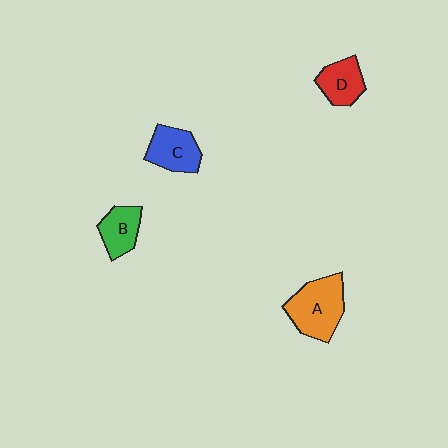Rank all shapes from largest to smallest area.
From largest to smallest: A (orange), C (blue), D (red), B (green).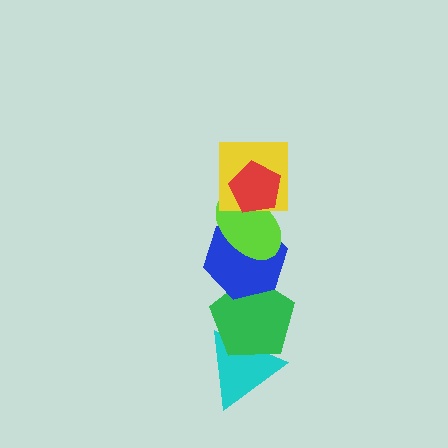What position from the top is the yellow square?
The yellow square is 2nd from the top.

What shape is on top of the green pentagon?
The blue hexagon is on top of the green pentagon.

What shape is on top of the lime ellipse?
The yellow square is on top of the lime ellipse.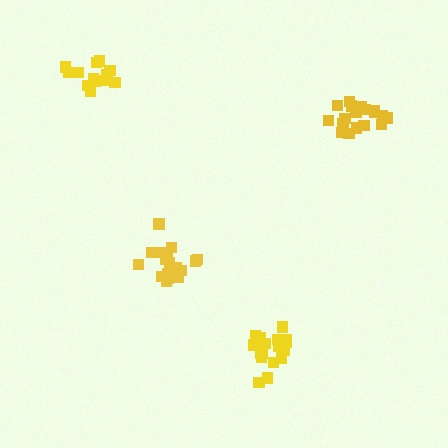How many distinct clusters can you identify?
There are 4 distinct clusters.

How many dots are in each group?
Group 1: 19 dots, Group 2: 18 dots, Group 3: 20 dots, Group 4: 15 dots (72 total).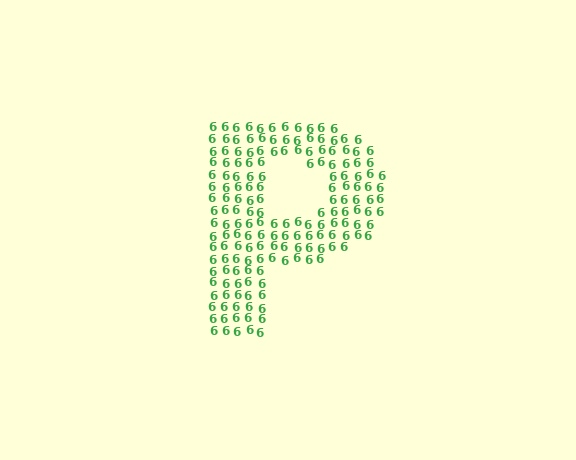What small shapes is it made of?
It is made of small digit 6's.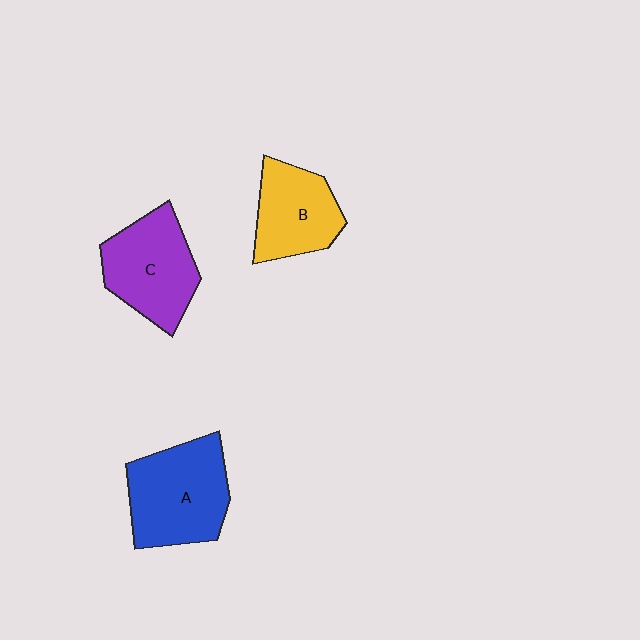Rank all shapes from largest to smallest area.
From largest to smallest: A (blue), C (purple), B (yellow).